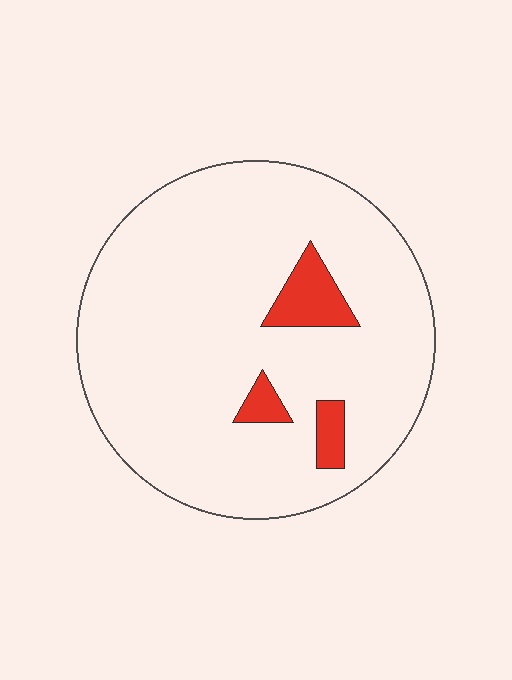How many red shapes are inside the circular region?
3.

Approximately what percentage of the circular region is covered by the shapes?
Approximately 10%.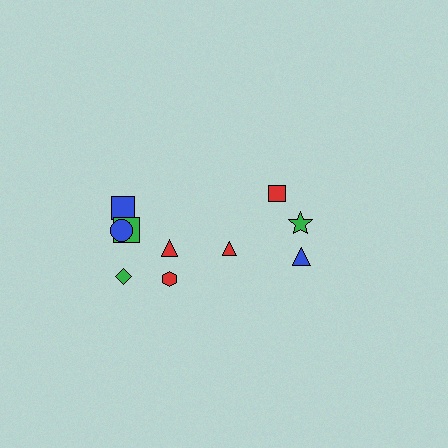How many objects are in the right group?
There are 4 objects.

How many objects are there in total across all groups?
There are 10 objects.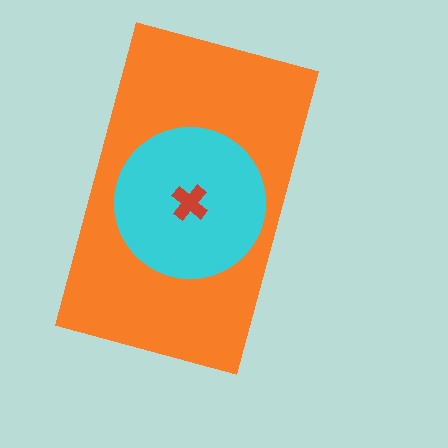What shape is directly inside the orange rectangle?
The cyan circle.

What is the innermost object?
The red cross.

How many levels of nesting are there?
3.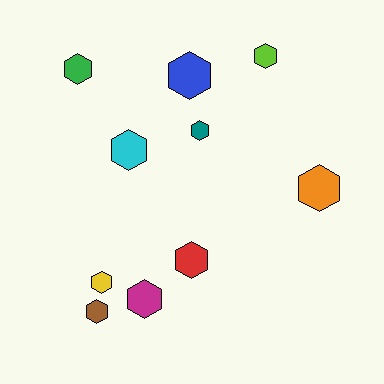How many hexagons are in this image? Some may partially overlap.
There are 10 hexagons.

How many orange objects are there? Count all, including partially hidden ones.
There is 1 orange object.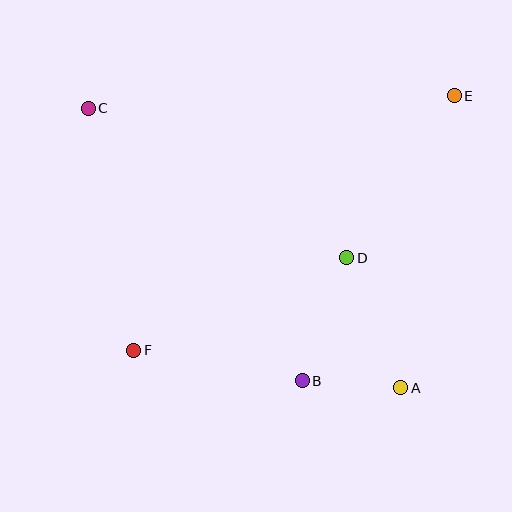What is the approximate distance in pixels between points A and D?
The distance between A and D is approximately 141 pixels.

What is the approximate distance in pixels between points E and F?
The distance between E and F is approximately 409 pixels.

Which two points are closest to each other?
Points A and B are closest to each other.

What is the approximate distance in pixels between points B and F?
The distance between B and F is approximately 171 pixels.